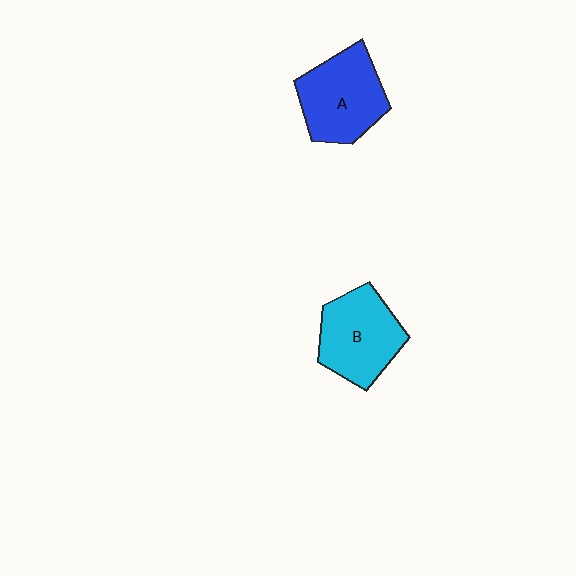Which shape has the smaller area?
Shape B (cyan).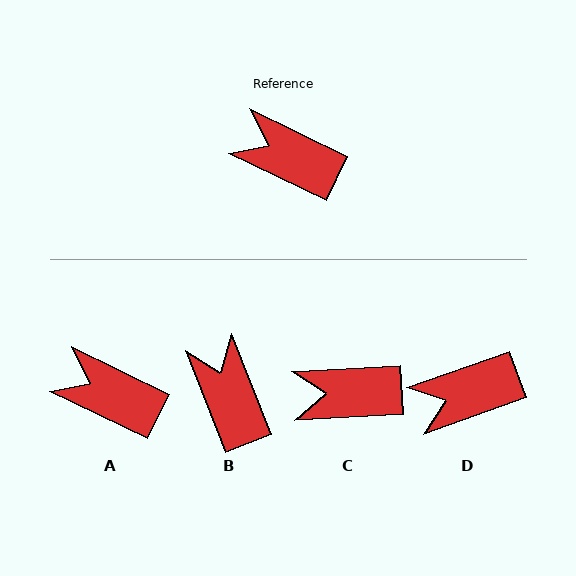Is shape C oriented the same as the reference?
No, it is off by about 29 degrees.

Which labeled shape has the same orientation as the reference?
A.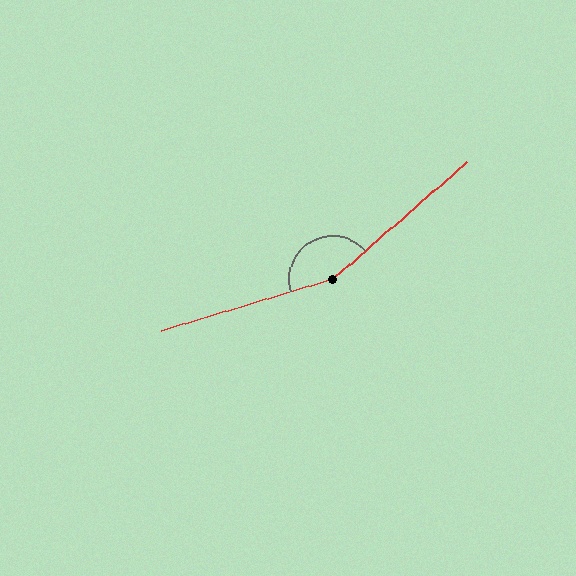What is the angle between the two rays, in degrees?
Approximately 155 degrees.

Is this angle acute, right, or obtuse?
It is obtuse.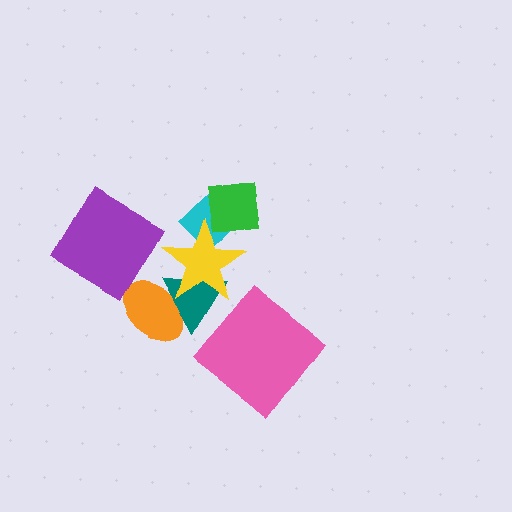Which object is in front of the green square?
The yellow star is in front of the green square.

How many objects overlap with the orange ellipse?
2 objects overlap with the orange ellipse.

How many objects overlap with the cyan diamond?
2 objects overlap with the cyan diamond.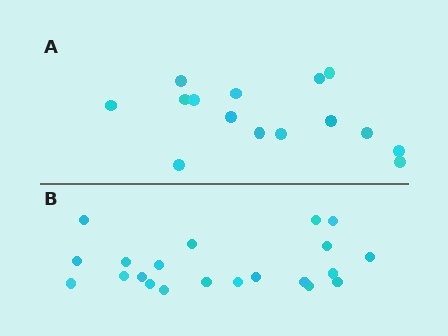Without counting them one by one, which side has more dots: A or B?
Region B (the bottom region) has more dots.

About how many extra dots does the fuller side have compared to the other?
Region B has about 6 more dots than region A.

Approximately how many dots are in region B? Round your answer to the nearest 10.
About 20 dots. (The exact count is 21, which rounds to 20.)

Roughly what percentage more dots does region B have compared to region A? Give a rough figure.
About 40% more.